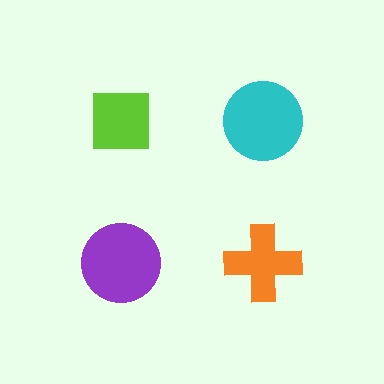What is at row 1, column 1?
A lime square.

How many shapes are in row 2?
2 shapes.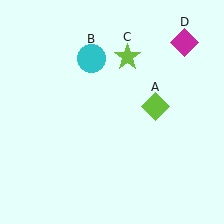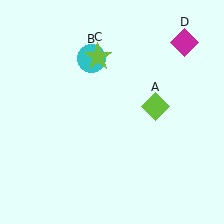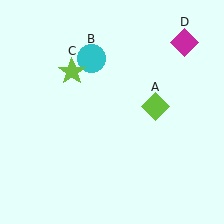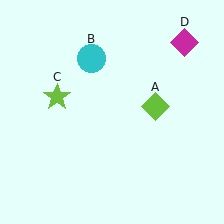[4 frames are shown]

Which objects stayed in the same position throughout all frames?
Lime diamond (object A) and cyan circle (object B) and magenta diamond (object D) remained stationary.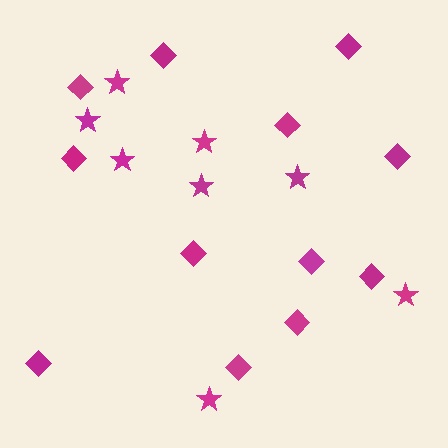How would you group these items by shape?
There are 2 groups: one group of diamonds (12) and one group of stars (8).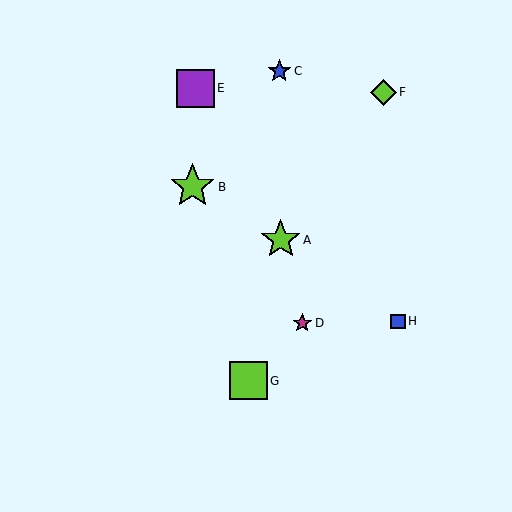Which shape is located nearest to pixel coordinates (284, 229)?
The lime star (labeled A) at (281, 240) is nearest to that location.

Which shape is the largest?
The lime star (labeled B) is the largest.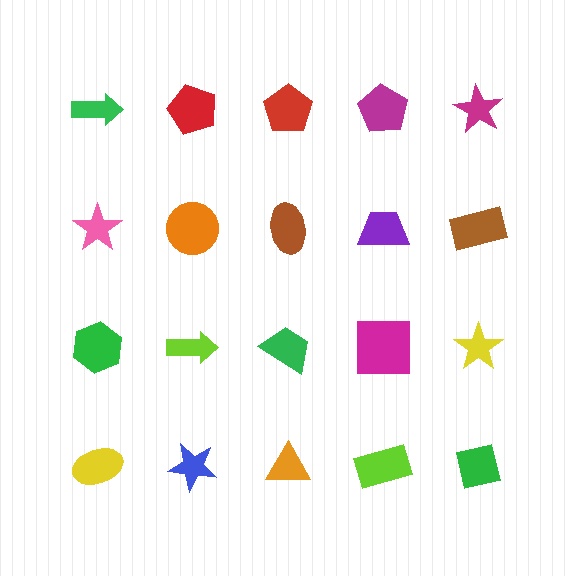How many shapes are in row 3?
5 shapes.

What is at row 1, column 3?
A red pentagon.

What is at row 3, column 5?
A yellow star.